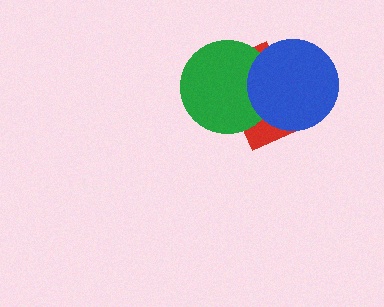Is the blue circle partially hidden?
No, no other shape covers it.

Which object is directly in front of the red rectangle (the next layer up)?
The green circle is directly in front of the red rectangle.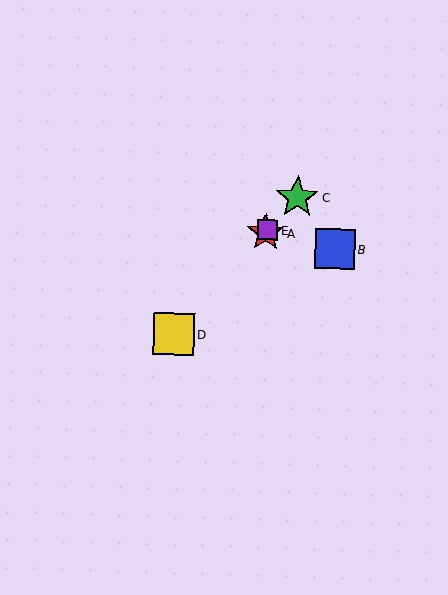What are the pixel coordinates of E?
Object E is at (268, 230).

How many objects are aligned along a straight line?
4 objects (A, C, D, E) are aligned along a straight line.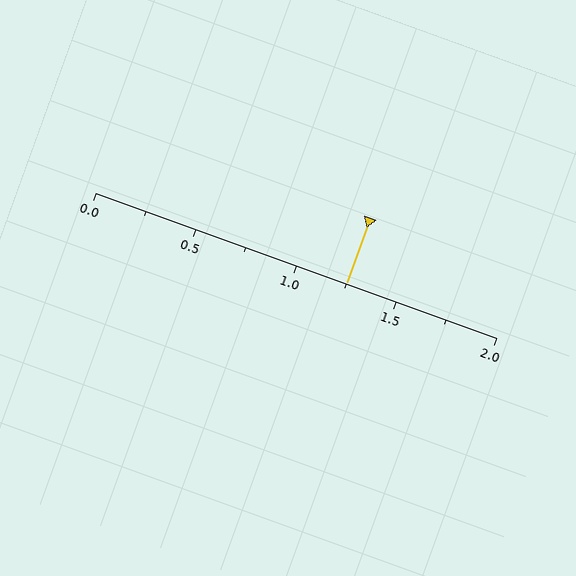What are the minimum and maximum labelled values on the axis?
The axis runs from 0.0 to 2.0.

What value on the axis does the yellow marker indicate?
The marker indicates approximately 1.25.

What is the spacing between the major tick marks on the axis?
The major ticks are spaced 0.5 apart.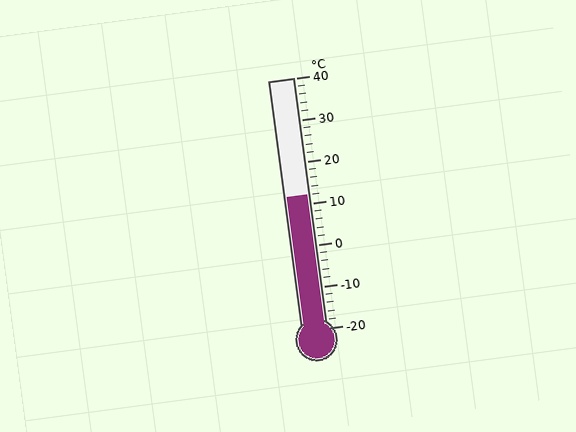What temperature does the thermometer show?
The thermometer shows approximately 12°C.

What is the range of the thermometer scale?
The thermometer scale ranges from -20°C to 40°C.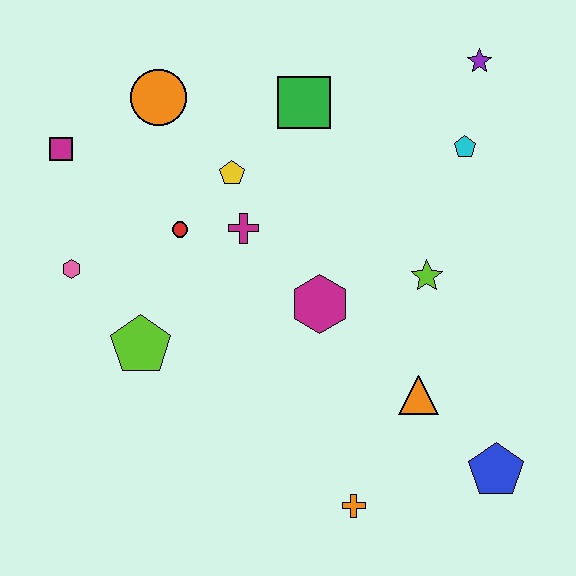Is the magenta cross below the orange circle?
Yes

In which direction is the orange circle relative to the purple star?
The orange circle is to the left of the purple star.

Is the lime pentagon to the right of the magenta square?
Yes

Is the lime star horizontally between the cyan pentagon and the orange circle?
Yes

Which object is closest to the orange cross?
The orange triangle is closest to the orange cross.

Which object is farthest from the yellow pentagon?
The blue pentagon is farthest from the yellow pentagon.